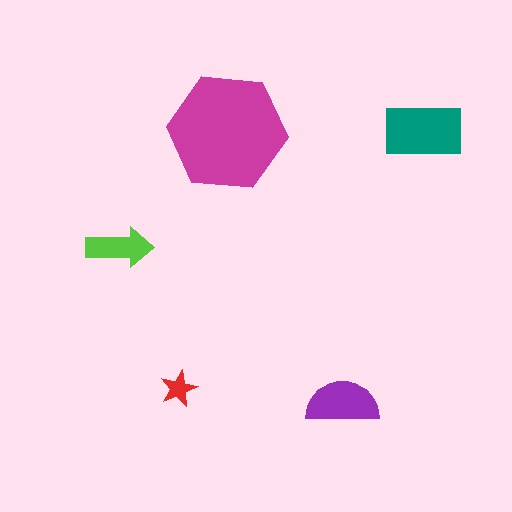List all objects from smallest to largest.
The red star, the lime arrow, the purple semicircle, the teal rectangle, the magenta hexagon.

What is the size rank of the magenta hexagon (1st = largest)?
1st.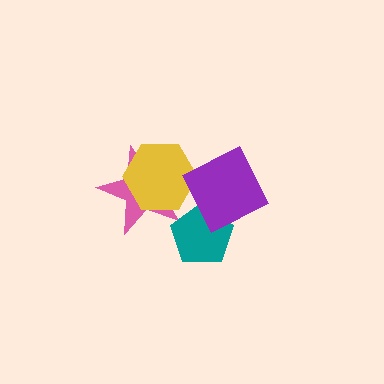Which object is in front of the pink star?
The yellow hexagon is in front of the pink star.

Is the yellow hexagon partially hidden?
Yes, it is partially covered by another shape.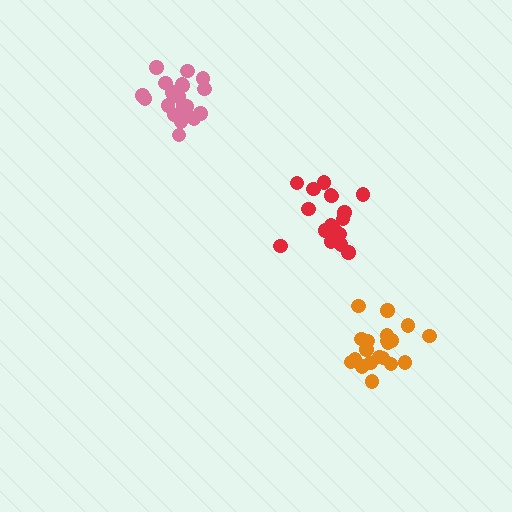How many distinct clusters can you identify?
There are 3 distinct clusters.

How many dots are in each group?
Group 1: 20 dots, Group 2: 17 dots, Group 3: 20 dots (57 total).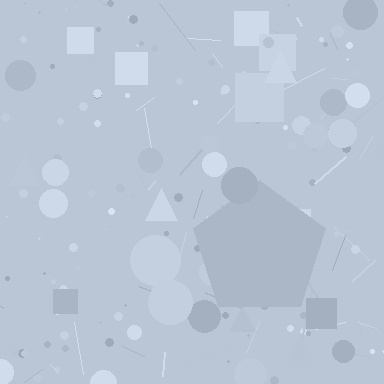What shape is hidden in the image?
A pentagon is hidden in the image.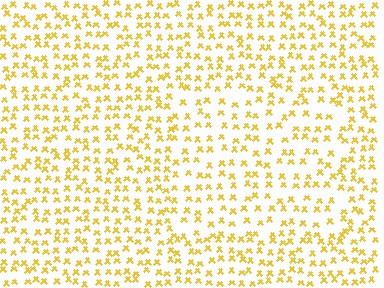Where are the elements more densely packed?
The elements are more densely packed outside the rectangle boundary.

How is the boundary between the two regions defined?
The boundary is defined by a change in element density (approximately 1.4x ratio). All elements are the same color, size, and shape.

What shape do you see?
I see a rectangle.